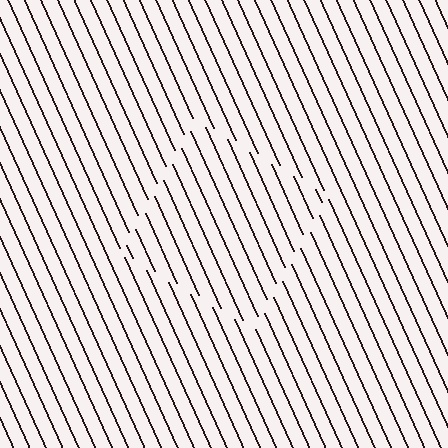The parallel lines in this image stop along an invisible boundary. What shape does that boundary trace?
An illusory square. The interior of the shape contains the same grating, shifted by half a period — the contour is defined by the phase discontinuity where line-ends from the inner and outer gratings abut.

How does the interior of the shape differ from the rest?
The interior of the shape contains the same grating, shifted by half a period — the contour is defined by the phase discontinuity where line-ends from the inner and outer gratings abut.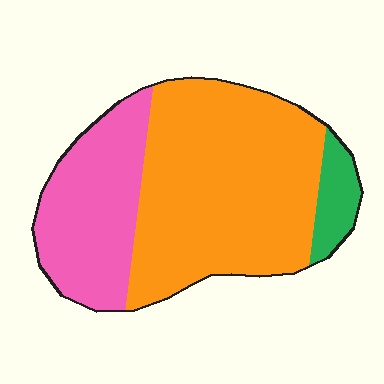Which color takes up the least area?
Green, at roughly 10%.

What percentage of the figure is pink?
Pink covers 31% of the figure.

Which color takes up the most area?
Orange, at roughly 60%.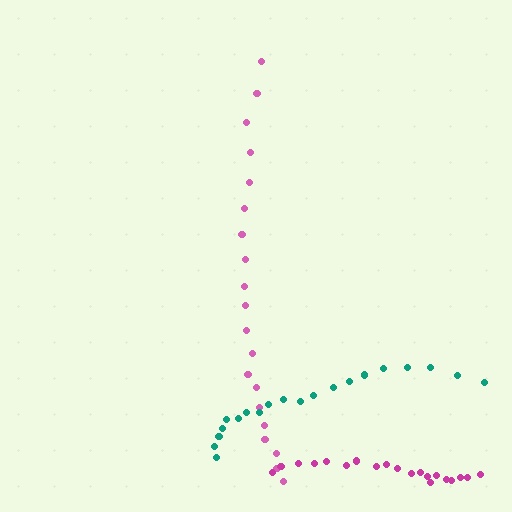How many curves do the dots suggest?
There are 3 distinct paths.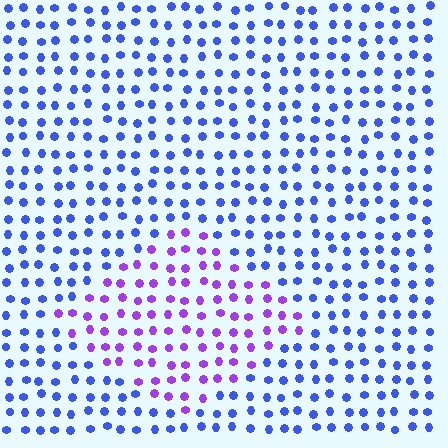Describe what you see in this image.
The image is filled with small blue elements in a uniform arrangement. A diamond-shaped region is visible where the elements are tinted to a slightly different hue, forming a subtle color boundary.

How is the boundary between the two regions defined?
The boundary is defined purely by a slight shift in hue (about 47 degrees). Spacing, size, and orientation are identical on both sides.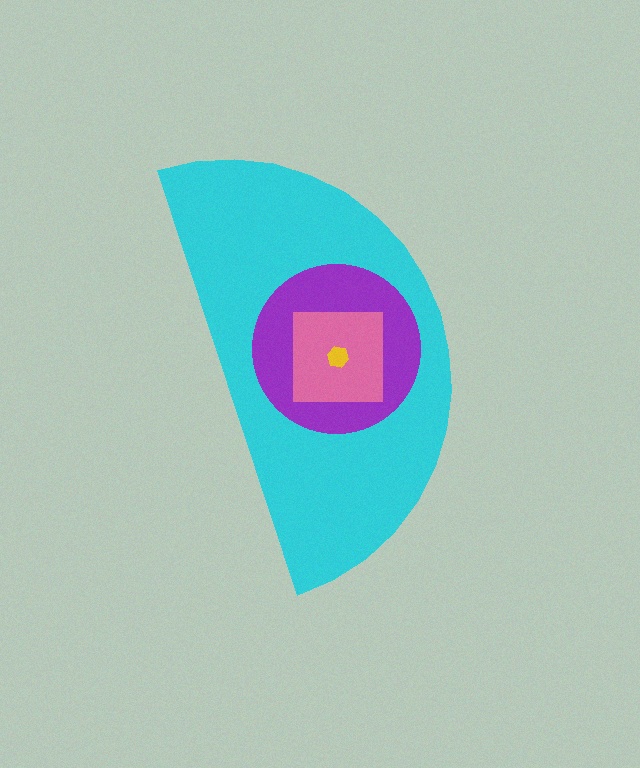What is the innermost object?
The yellow hexagon.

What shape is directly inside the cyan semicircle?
The purple circle.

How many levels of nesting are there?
4.